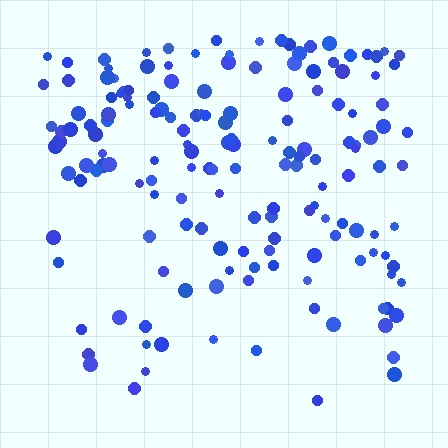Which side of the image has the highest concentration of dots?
The top.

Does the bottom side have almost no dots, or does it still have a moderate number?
Still a moderate number, just noticeably fewer than the top.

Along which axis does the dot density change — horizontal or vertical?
Vertical.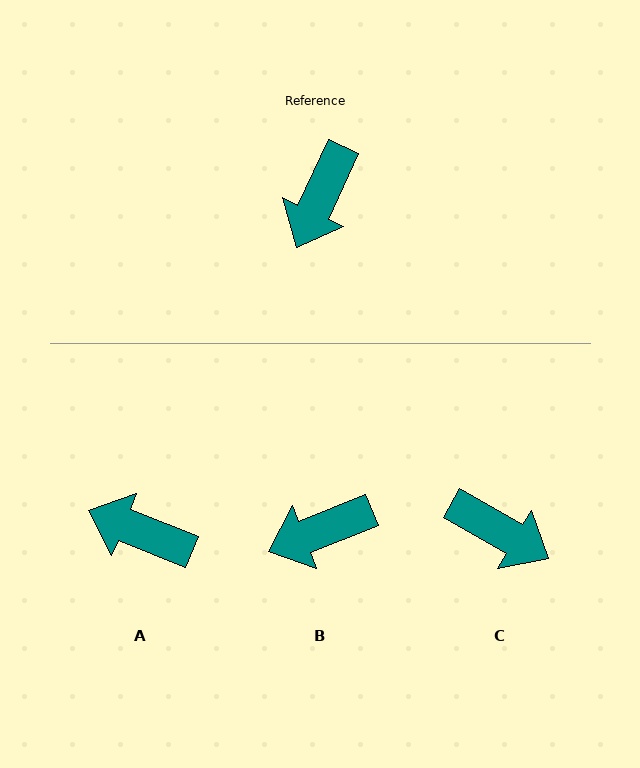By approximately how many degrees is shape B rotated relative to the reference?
Approximately 43 degrees clockwise.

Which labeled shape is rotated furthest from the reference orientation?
A, about 87 degrees away.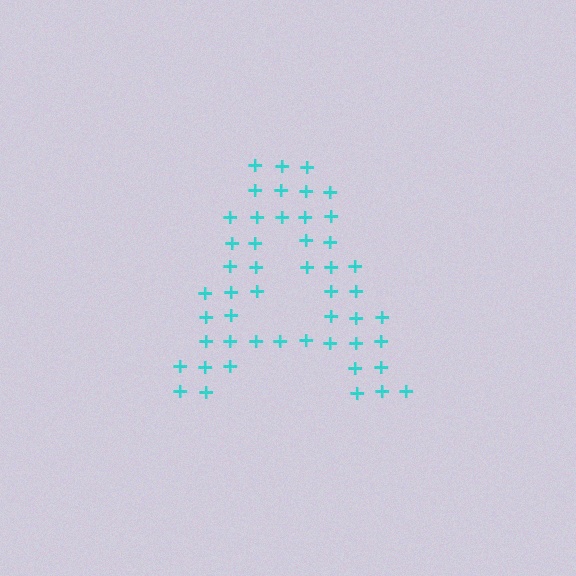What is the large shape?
The large shape is the letter A.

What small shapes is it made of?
It is made of small plus signs.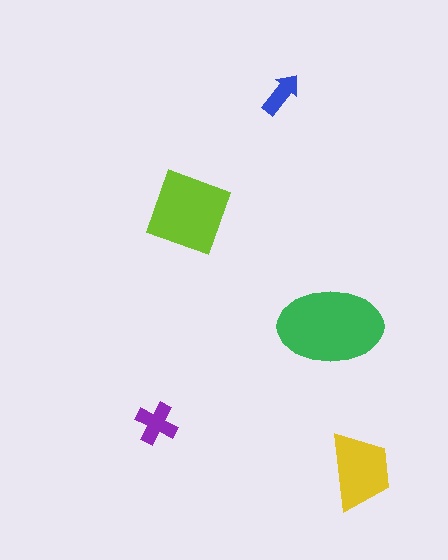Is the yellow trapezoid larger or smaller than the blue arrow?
Larger.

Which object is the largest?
The green ellipse.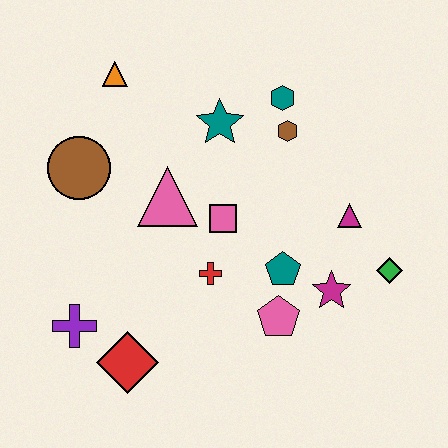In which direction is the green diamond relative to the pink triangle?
The green diamond is to the right of the pink triangle.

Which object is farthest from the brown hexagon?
The purple cross is farthest from the brown hexagon.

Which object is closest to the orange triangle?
The brown circle is closest to the orange triangle.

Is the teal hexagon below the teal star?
No